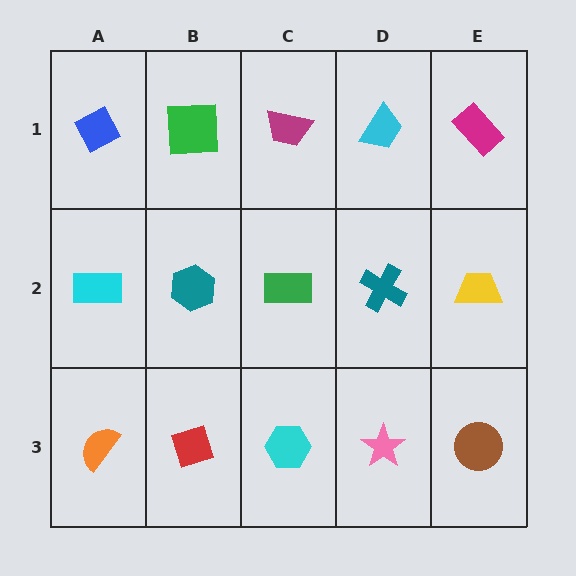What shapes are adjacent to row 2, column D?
A cyan trapezoid (row 1, column D), a pink star (row 3, column D), a green rectangle (row 2, column C), a yellow trapezoid (row 2, column E).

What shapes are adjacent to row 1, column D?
A teal cross (row 2, column D), a magenta trapezoid (row 1, column C), a magenta rectangle (row 1, column E).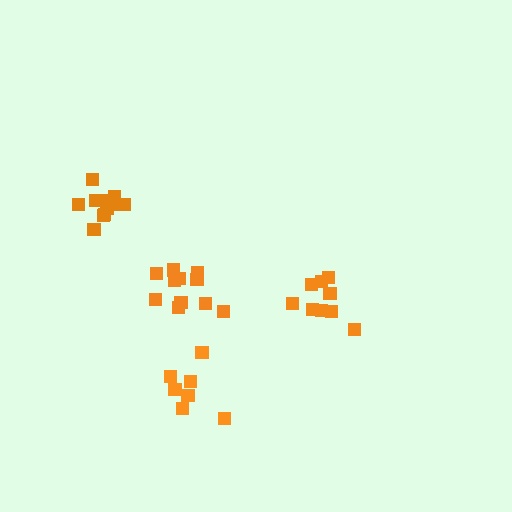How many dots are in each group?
Group 1: 7 dots, Group 2: 9 dots, Group 3: 11 dots, Group 4: 11 dots (38 total).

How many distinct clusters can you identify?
There are 4 distinct clusters.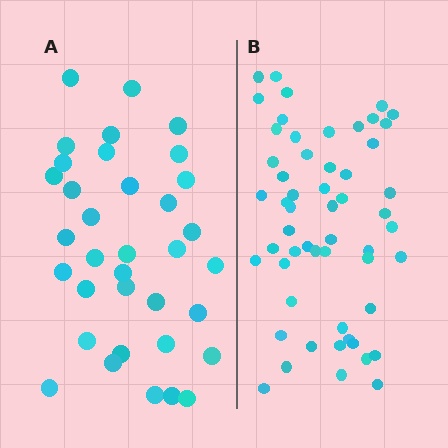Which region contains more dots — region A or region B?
Region B (the right region) has more dots.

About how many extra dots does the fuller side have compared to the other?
Region B has approximately 20 more dots than region A.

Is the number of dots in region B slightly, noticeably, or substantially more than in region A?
Region B has substantially more. The ratio is roughly 1.6 to 1.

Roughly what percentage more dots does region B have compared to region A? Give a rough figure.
About 55% more.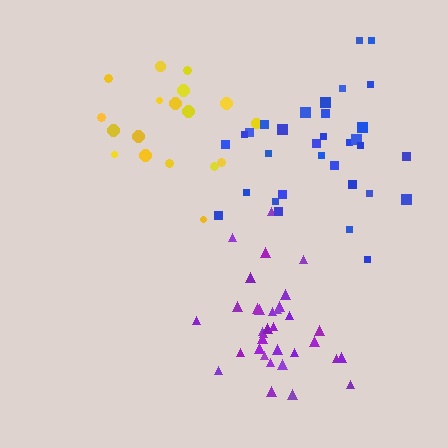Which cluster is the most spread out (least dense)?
Blue.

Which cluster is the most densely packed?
Purple.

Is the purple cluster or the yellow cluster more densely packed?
Purple.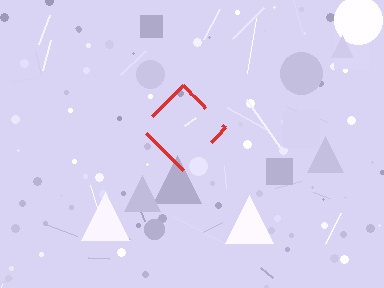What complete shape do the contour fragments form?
The contour fragments form a diamond.